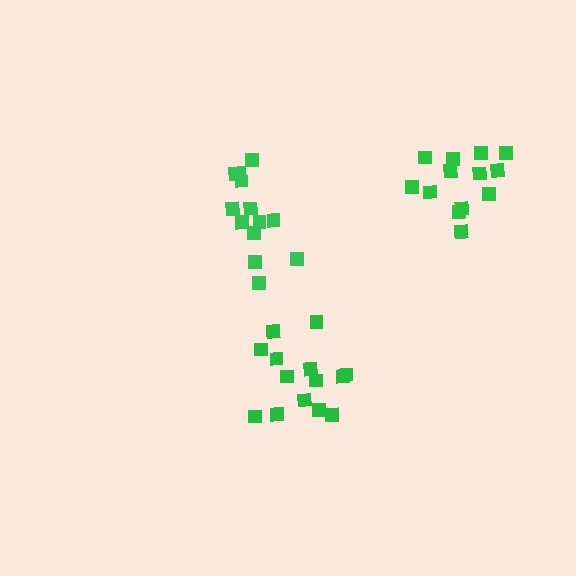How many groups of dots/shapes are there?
There are 3 groups.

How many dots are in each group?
Group 1: 14 dots, Group 2: 13 dots, Group 3: 13 dots (40 total).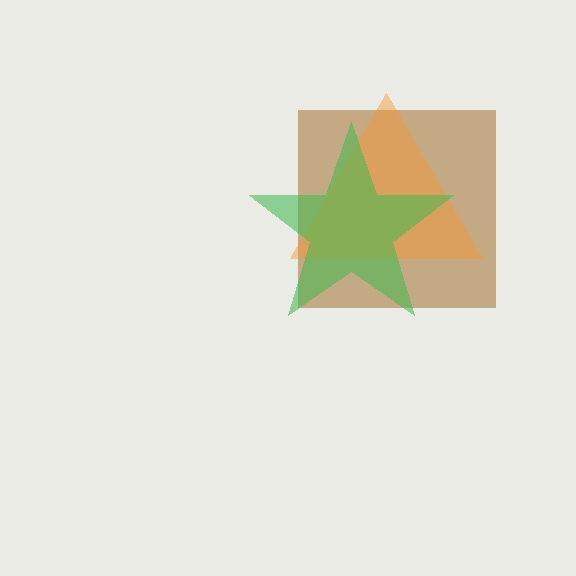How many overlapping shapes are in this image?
There are 3 overlapping shapes in the image.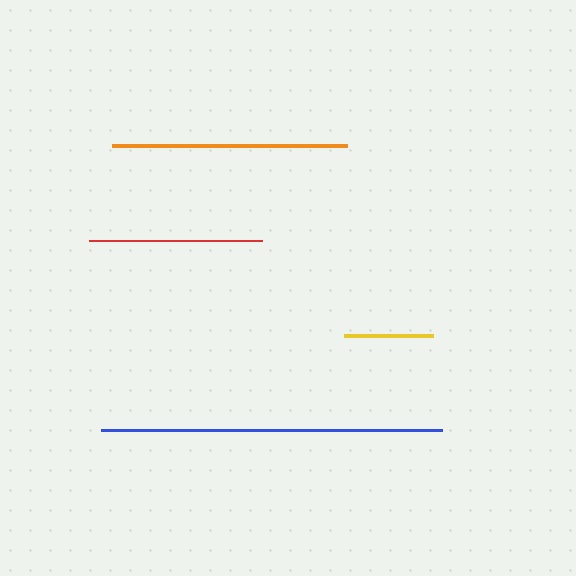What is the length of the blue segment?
The blue segment is approximately 341 pixels long.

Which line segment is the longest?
The blue line is the longest at approximately 341 pixels.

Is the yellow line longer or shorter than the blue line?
The blue line is longer than the yellow line.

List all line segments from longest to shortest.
From longest to shortest: blue, orange, red, yellow.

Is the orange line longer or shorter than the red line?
The orange line is longer than the red line.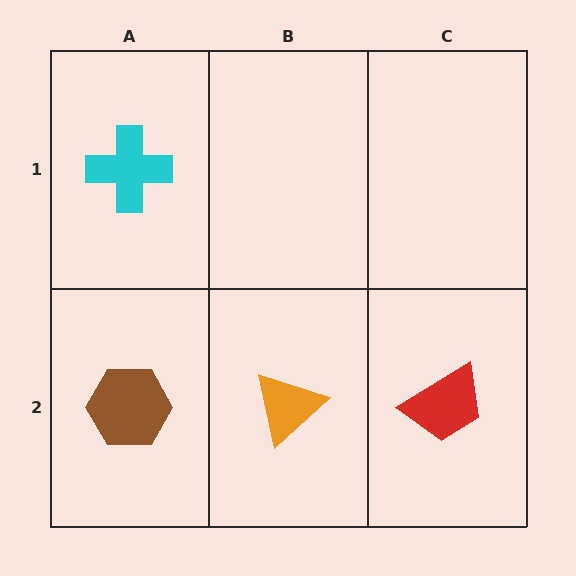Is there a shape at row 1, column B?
No, that cell is empty.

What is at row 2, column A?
A brown hexagon.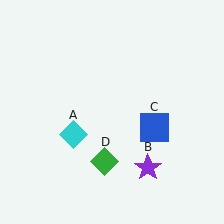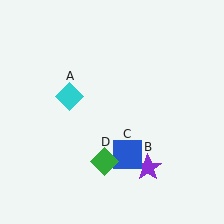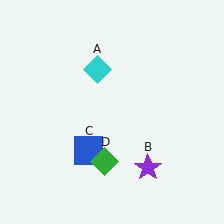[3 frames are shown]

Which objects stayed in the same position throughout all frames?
Purple star (object B) and green diamond (object D) remained stationary.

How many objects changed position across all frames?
2 objects changed position: cyan diamond (object A), blue square (object C).